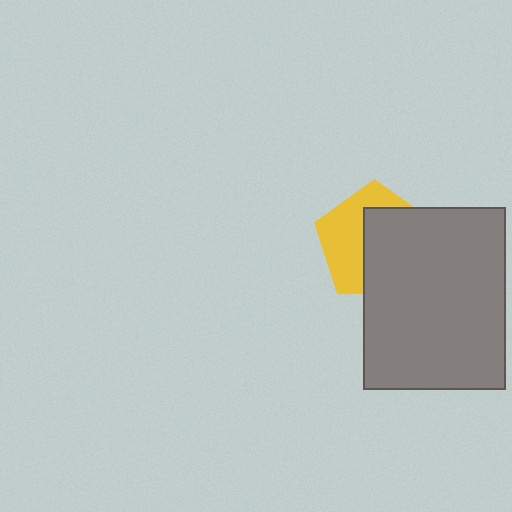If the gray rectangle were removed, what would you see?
You would see the complete yellow pentagon.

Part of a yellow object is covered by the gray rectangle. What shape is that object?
It is a pentagon.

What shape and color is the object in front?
The object in front is a gray rectangle.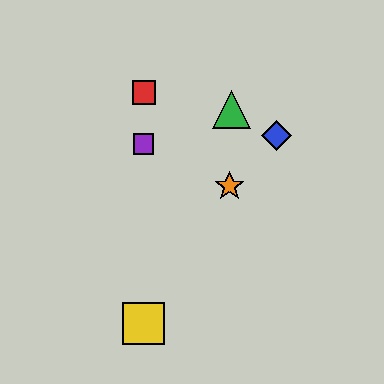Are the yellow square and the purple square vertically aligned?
Yes, both are at x≈144.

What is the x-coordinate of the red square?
The red square is at x≈144.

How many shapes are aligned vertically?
3 shapes (the red square, the yellow square, the purple square) are aligned vertically.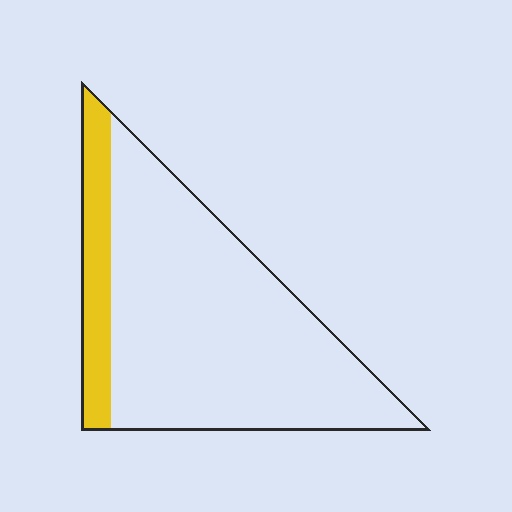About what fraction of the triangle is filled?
About one sixth (1/6).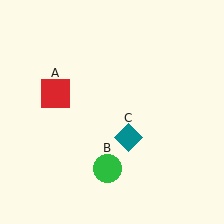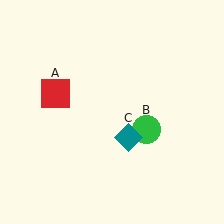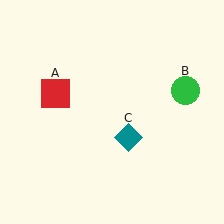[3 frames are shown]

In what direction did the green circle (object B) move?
The green circle (object B) moved up and to the right.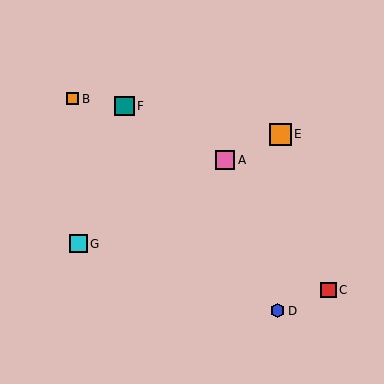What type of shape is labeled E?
Shape E is an orange square.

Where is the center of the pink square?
The center of the pink square is at (225, 160).